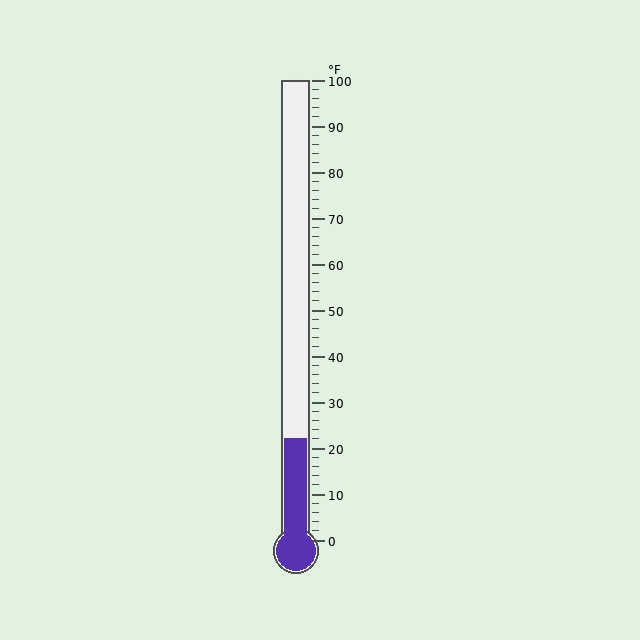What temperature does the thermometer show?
The thermometer shows approximately 22°F.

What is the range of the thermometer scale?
The thermometer scale ranges from 0°F to 100°F.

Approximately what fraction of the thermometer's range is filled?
The thermometer is filled to approximately 20% of its range.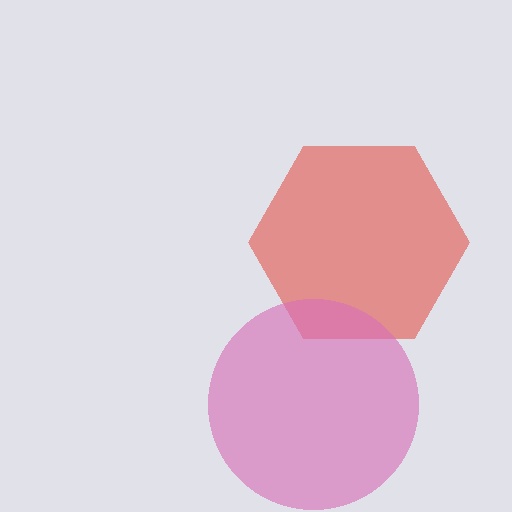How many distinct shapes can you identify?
There are 2 distinct shapes: a red hexagon, a pink circle.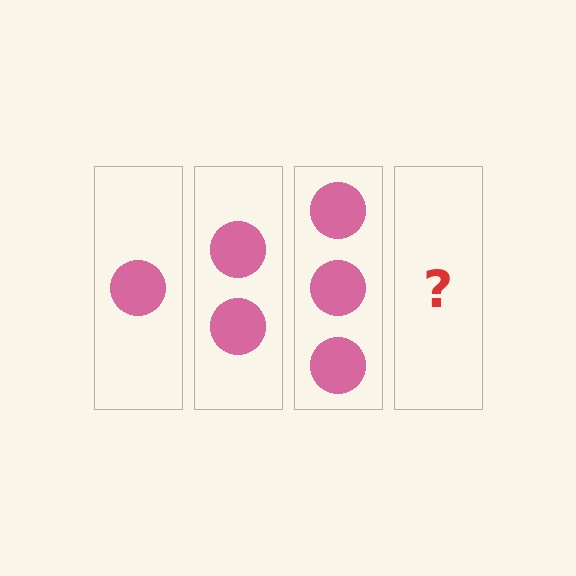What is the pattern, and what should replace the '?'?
The pattern is that each step adds one more circle. The '?' should be 4 circles.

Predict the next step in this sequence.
The next step is 4 circles.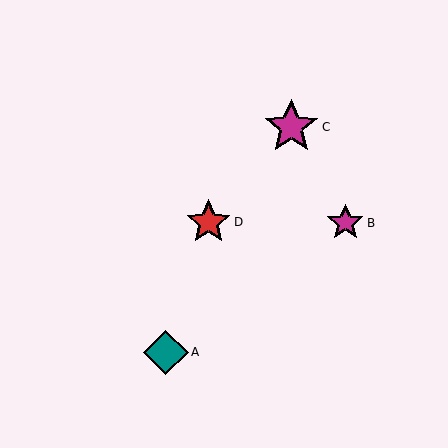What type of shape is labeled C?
Shape C is a magenta star.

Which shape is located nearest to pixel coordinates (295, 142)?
The magenta star (labeled C) at (291, 127) is nearest to that location.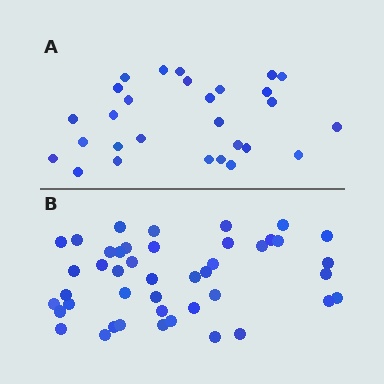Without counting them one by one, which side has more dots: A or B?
Region B (the bottom region) has more dots.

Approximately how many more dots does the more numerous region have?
Region B has approximately 15 more dots than region A.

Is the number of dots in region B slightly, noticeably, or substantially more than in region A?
Region B has substantially more. The ratio is roughly 1.6 to 1.